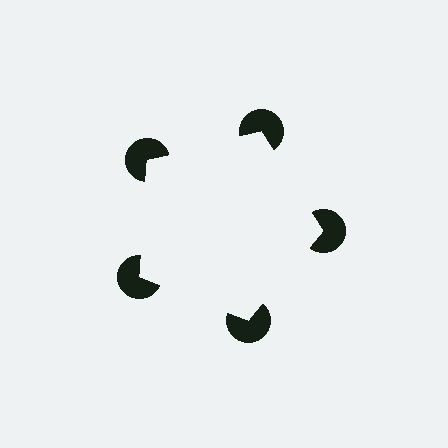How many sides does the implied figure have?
5 sides.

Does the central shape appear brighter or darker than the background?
It typically appears slightly brighter than the background, even though no actual brightness change is drawn.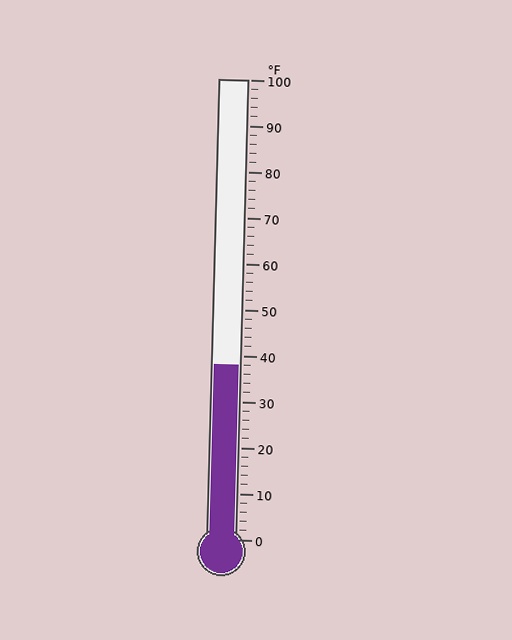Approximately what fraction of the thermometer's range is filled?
The thermometer is filled to approximately 40% of its range.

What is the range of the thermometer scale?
The thermometer scale ranges from 0°F to 100°F.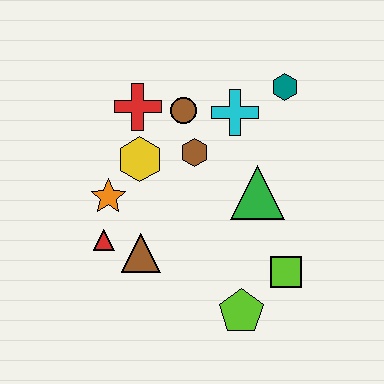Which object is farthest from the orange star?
The teal hexagon is farthest from the orange star.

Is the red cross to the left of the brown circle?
Yes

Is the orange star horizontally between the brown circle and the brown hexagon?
No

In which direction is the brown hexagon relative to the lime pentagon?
The brown hexagon is above the lime pentagon.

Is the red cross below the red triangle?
No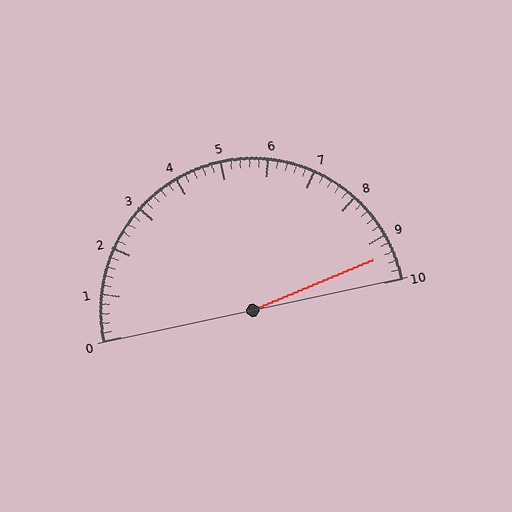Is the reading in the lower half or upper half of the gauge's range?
The reading is in the upper half of the range (0 to 10).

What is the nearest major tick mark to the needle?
The nearest major tick mark is 9.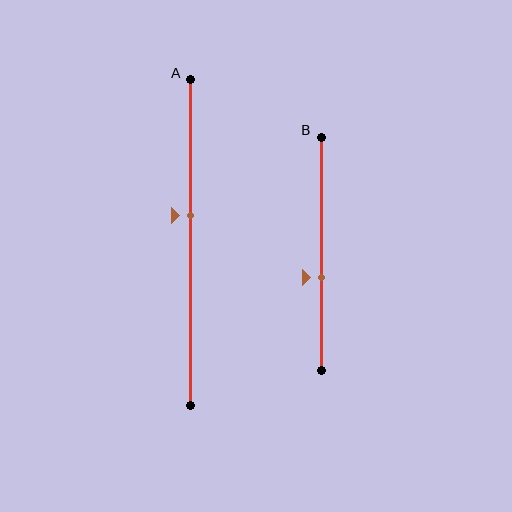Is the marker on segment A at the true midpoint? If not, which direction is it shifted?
No, the marker on segment A is shifted upward by about 8% of the segment length.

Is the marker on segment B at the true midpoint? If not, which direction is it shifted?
No, the marker on segment B is shifted downward by about 10% of the segment length.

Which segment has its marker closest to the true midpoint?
Segment A has its marker closest to the true midpoint.